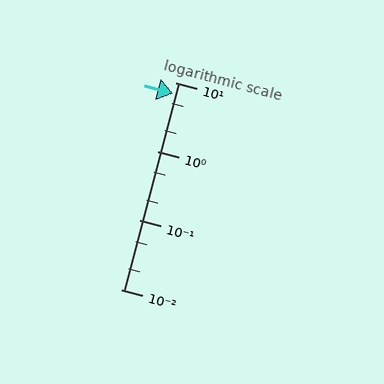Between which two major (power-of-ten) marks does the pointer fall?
The pointer is between 1 and 10.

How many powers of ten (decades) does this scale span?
The scale spans 3 decades, from 0.01 to 10.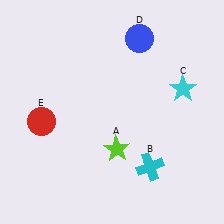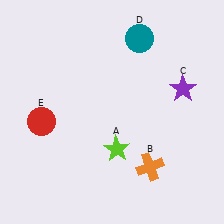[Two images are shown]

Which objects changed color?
B changed from cyan to orange. C changed from cyan to purple. D changed from blue to teal.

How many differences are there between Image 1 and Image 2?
There are 3 differences between the two images.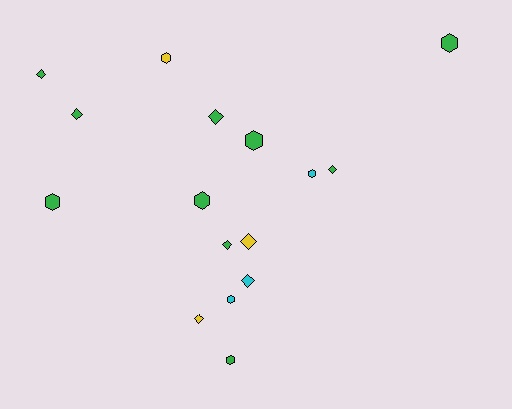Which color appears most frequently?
Green, with 10 objects.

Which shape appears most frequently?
Hexagon, with 8 objects.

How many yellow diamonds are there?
There are 2 yellow diamonds.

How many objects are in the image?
There are 16 objects.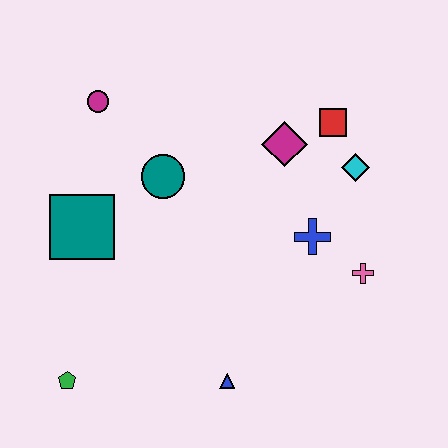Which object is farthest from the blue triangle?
The magenta circle is farthest from the blue triangle.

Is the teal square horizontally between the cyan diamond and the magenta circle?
No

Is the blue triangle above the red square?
No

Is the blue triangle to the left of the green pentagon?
No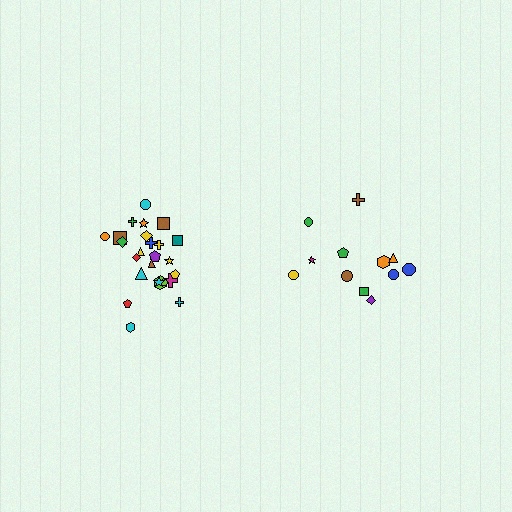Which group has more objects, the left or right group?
The left group.